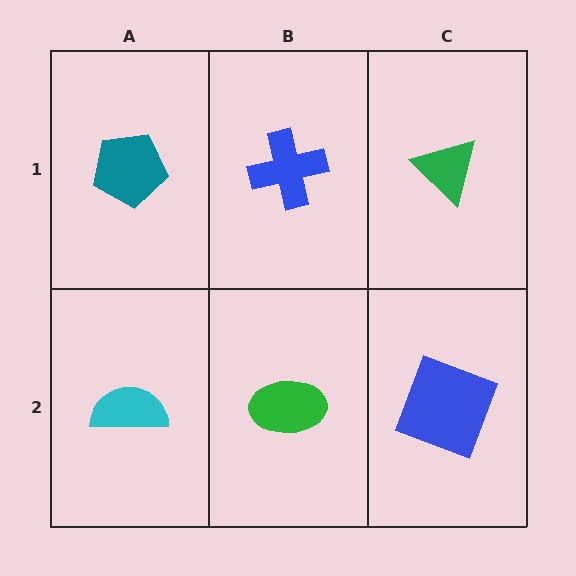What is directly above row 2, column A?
A teal pentagon.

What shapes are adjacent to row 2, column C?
A green triangle (row 1, column C), a green ellipse (row 2, column B).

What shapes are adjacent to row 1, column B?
A green ellipse (row 2, column B), a teal pentagon (row 1, column A), a green triangle (row 1, column C).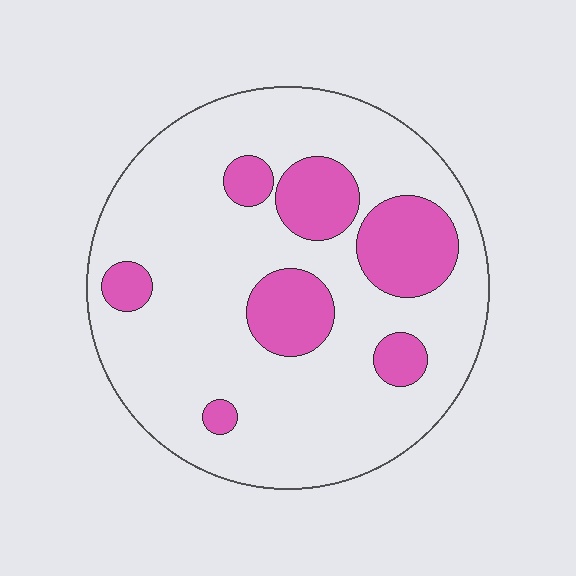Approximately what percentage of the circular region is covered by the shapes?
Approximately 20%.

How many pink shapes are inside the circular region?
7.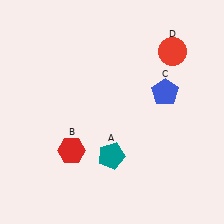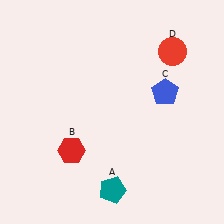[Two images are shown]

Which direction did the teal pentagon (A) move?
The teal pentagon (A) moved down.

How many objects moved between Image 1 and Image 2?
1 object moved between the two images.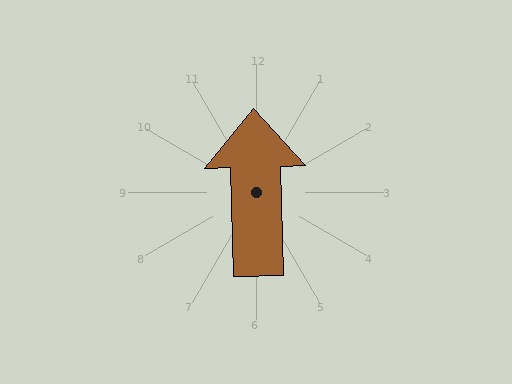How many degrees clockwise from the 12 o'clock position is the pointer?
Approximately 358 degrees.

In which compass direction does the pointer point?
North.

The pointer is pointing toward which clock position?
Roughly 12 o'clock.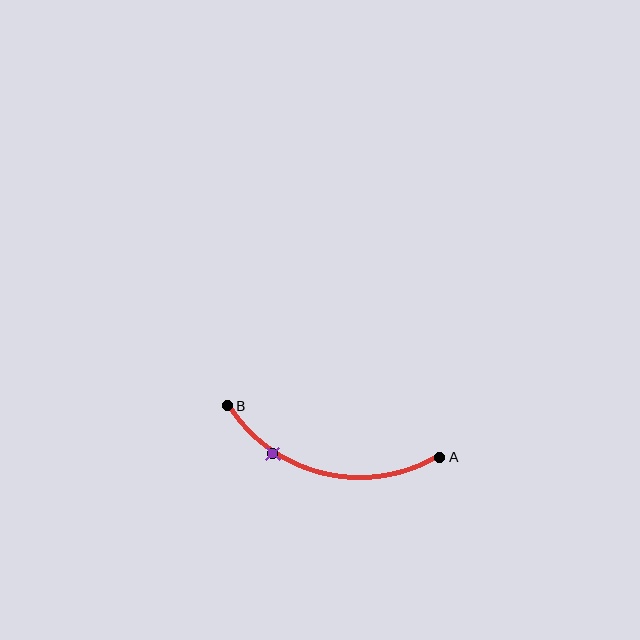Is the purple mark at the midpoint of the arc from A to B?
No. The purple mark lies on the arc but is closer to endpoint B. The arc midpoint would be at the point on the curve equidistant along the arc from both A and B.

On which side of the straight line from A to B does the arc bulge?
The arc bulges below the straight line connecting A and B.